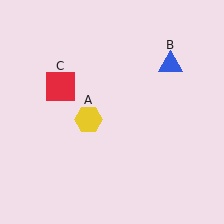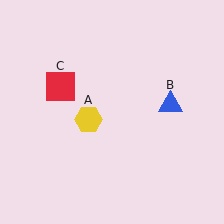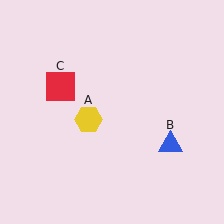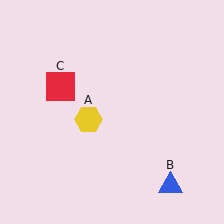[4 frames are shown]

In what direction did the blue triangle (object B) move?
The blue triangle (object B) moved down.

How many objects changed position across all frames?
1 object changed position: blue triangle (object B).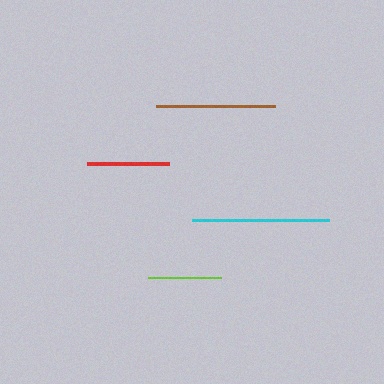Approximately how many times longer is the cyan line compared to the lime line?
The cyan line is approximately 1.9 times the length of the lime line.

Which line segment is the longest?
The cyan line is the longest at approximately 137 pixels.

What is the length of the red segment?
The red segment is approximately 82 pixels long.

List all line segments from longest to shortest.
From longest to shortest: cyan, brown, red, lime.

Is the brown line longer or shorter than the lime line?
The brown line is longer than the lime line.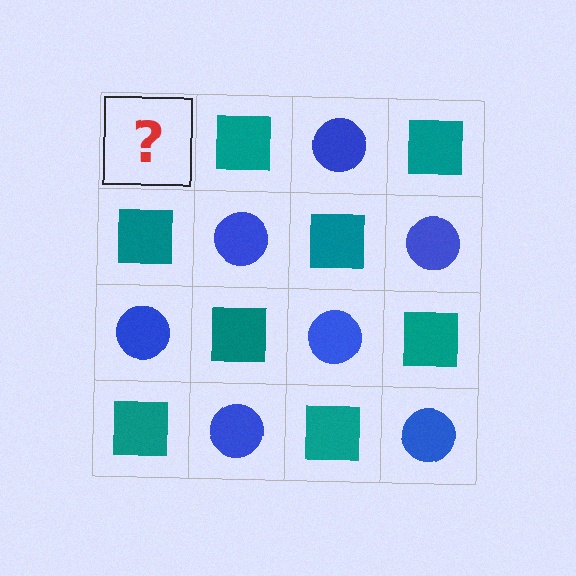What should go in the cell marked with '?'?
The missing cell should contain a blue circle.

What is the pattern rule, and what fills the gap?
The rule is that it alternates blue circle and teal square in a checkerboard pattern. The gap should be filled with a blue circle.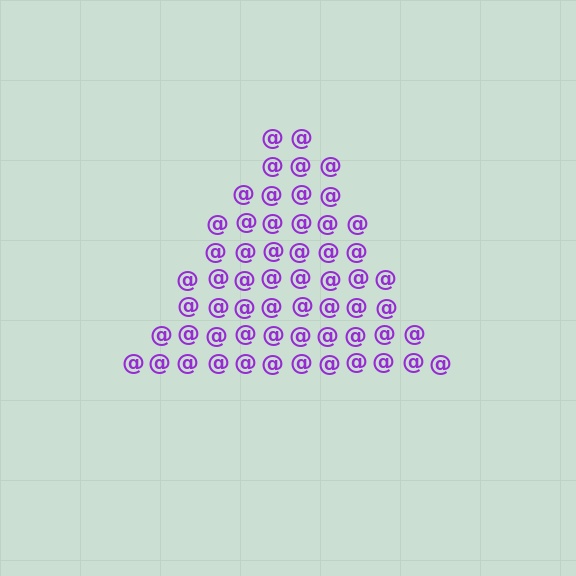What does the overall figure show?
The overall figure shows a triangle.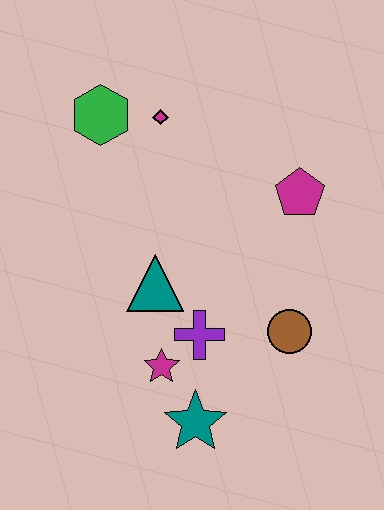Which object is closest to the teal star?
The magenta star is closest to the teal star.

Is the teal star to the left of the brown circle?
Yes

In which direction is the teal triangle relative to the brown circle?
The teal triangle is to the left of the brown circle.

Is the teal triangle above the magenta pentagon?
No